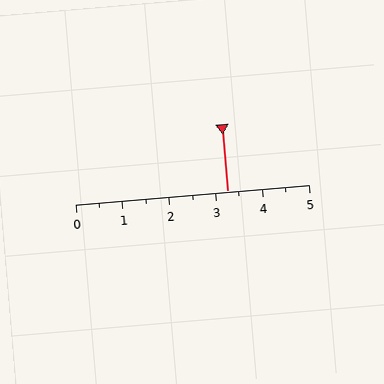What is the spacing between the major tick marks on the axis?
The major ticks are spaced 1 apart.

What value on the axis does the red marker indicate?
The marker indicates approximately 3.2.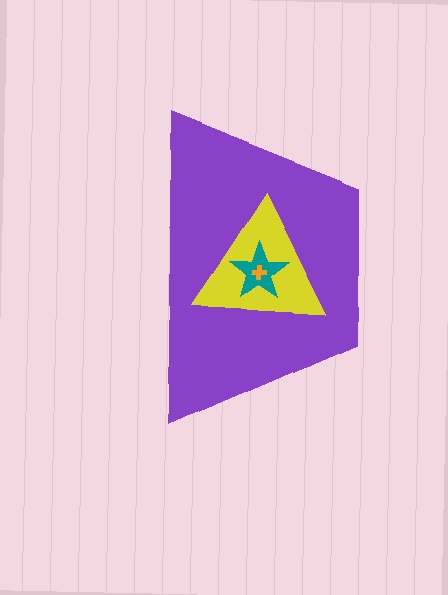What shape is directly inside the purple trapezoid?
The yellow triangle.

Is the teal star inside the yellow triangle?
Yes.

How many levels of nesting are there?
4.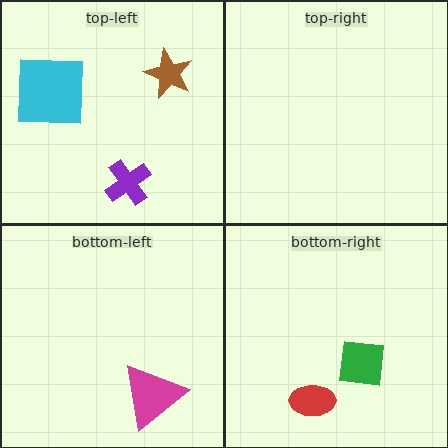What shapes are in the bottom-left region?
The magenta triangle.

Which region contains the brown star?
The top-left region.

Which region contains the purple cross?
The top-left region.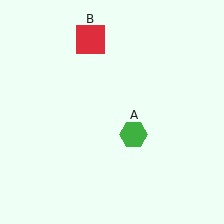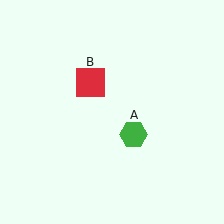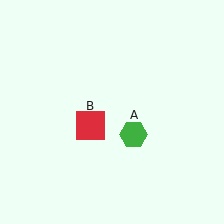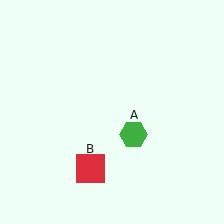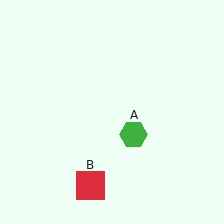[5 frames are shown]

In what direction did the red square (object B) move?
The red square (object B) moved down.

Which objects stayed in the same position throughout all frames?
Green hexagon (object A) remained stationary.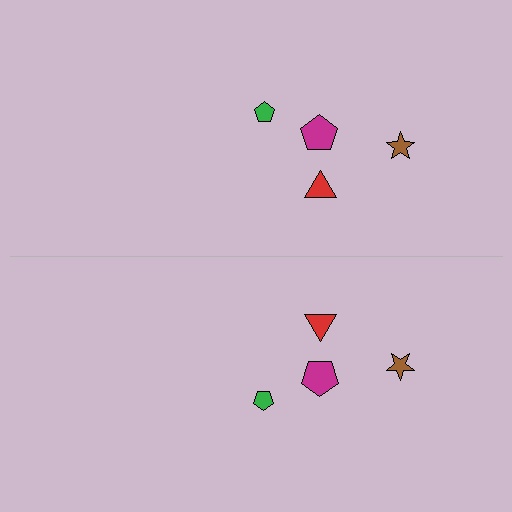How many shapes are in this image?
There are 8 shapes in this image.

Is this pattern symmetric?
Yes, this pattern has bilateral (reflection) symmetry.